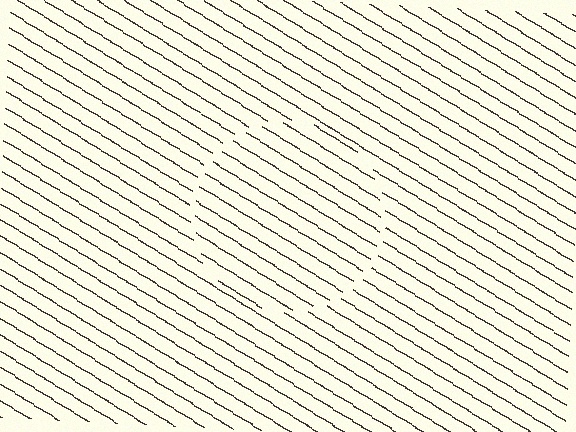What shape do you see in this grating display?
An illusory circle. The interior of the shape contains the same grating, shifted by half a period — the contour is defined by the phase discontinuity where line-ends from the inner and outer gratings abut.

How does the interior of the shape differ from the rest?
The interior of the shape contains the same grating, shifted by half a period — the contour is defined by the phase discontinuity where line-ends from the inner and outer gratings abut.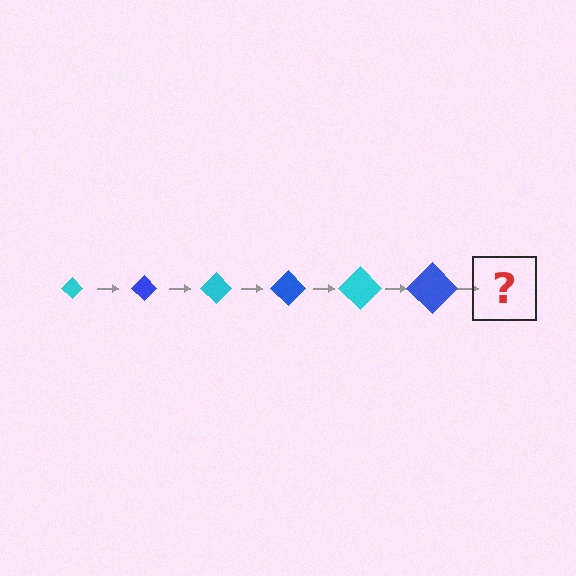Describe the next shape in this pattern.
It should be a cyan diamond, larger than the previous one.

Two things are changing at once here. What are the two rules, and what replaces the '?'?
The two rules are that the diamond grows larger each step and the color cycles through cyan and blue. The '?' should be a cyan diamond, larger than the previous one.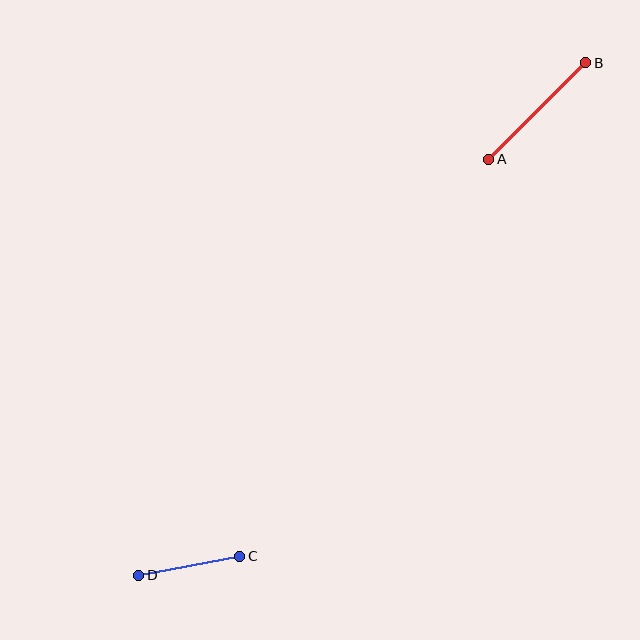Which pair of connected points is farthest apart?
Points A and B are farthest apart.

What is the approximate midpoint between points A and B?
The midpoint is at approximately (537, 111) pixels.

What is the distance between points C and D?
The distance is approximately 102 pixels.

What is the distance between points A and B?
The distance is approximately 137 pixels.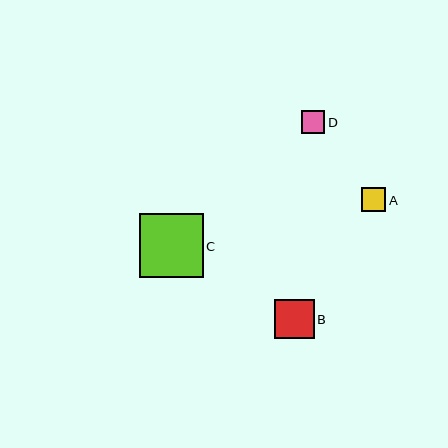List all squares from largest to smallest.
From largest to smallest: C, B, A, D.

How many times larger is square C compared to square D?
Square C is approximately 2.8 times the size of square D.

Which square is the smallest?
Square D is the smallest with a size of approximately 23 pixels.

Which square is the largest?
Square C is the largest with a size of approximately 64 pixels.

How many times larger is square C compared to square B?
Square C is approximately 1.6 times the size of square B.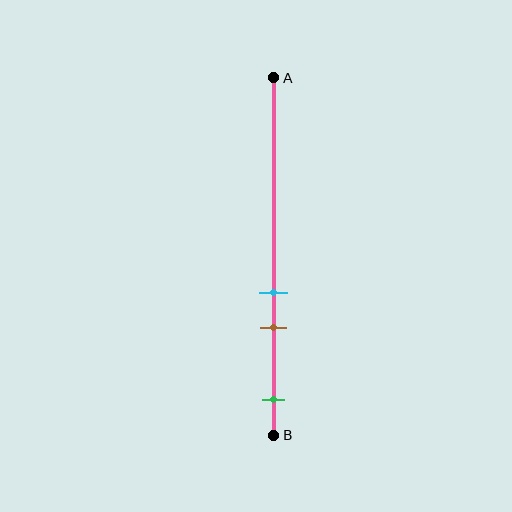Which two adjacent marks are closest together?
The cyan and brown marks are the closest adjacent pair.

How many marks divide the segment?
There are 3 marks dividing the segment.